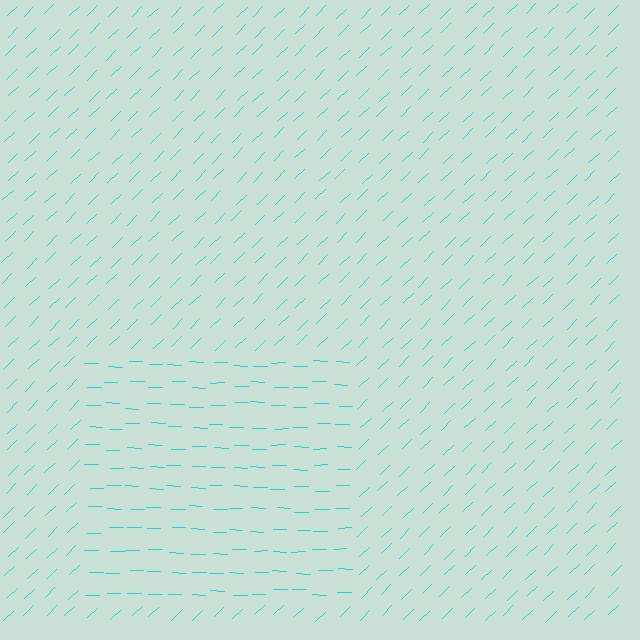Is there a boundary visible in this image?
Yes, there is a texture boundary formed by a change in line orientation.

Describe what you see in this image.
The image is filled with small cyan line segments. A rectangle region in the image has lines oriented differently from the surrounding lines, creating a visible texture boundary.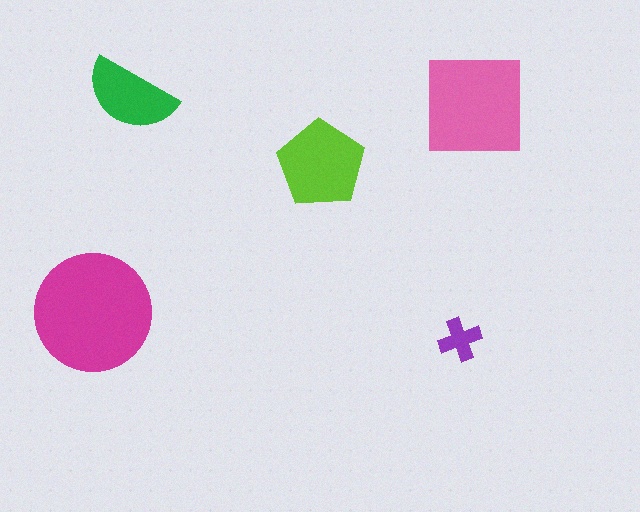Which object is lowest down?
The purple cross is bottommost.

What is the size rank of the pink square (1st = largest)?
2nd.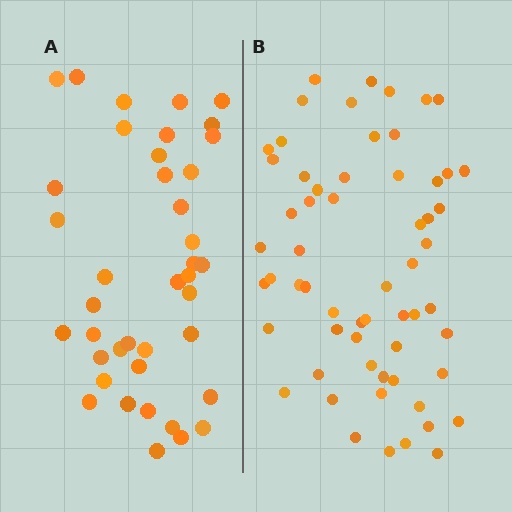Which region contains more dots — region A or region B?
Region B (the right region) has more dots.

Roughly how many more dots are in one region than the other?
Region B has approximately 20 more dots than region A.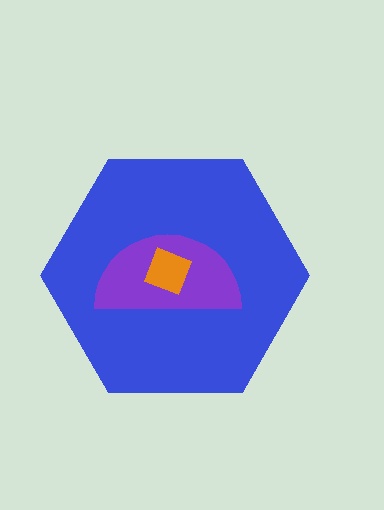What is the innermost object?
The orange square.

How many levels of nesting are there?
3.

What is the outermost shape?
The blue hexagon.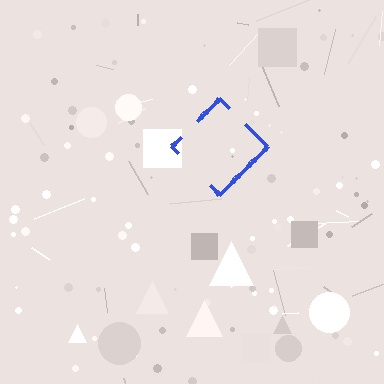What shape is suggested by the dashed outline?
The dashed outline suggests a diamond.